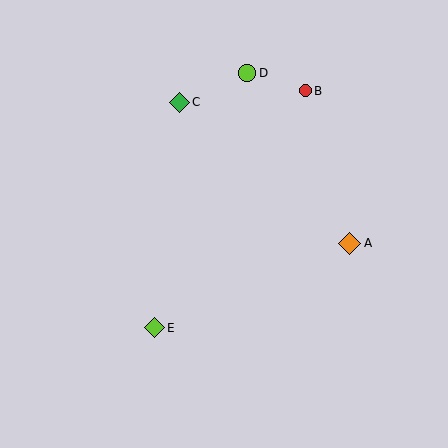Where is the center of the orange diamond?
The center of the orange diamond is at (349, 243).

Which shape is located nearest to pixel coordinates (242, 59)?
The lime circle (labeled D) at (247, 73) is nearest to that location.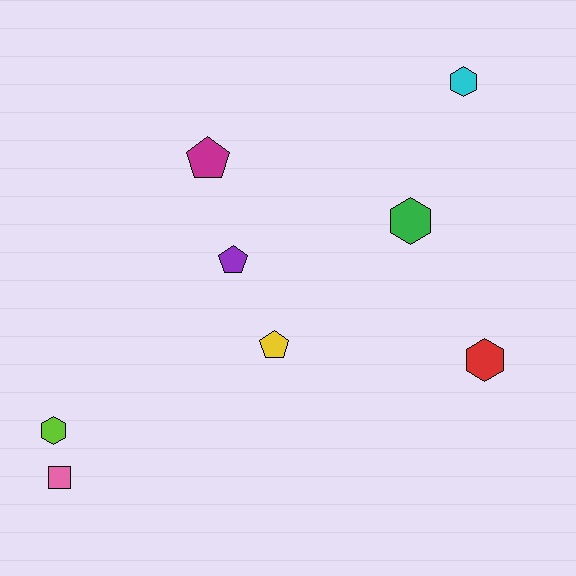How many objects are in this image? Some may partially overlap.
There are 8 objects.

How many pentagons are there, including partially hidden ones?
There are 3 pentagons.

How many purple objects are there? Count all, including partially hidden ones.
There is 1 purple object.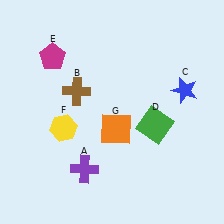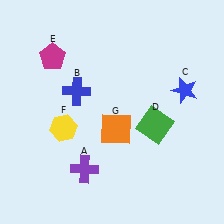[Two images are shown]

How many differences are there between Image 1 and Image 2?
There is 1 difference between the two images.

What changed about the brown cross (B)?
In Image 1, B is brown. In Image 2, it changed to blue.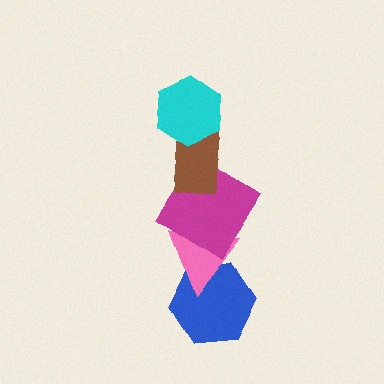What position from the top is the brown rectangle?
The brown rectangle is 2nd from the top.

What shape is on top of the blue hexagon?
The pink triangle is on top of the blue hexagon.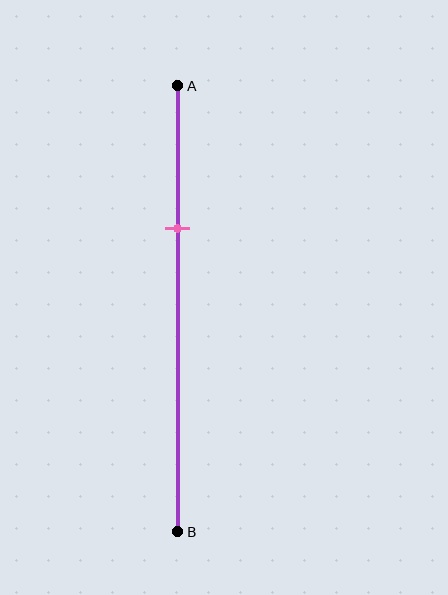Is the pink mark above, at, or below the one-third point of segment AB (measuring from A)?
The pink mark is approximately at the one-third point of segment AB.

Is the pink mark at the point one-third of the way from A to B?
Yes, the mark is approximately at the one-third point.